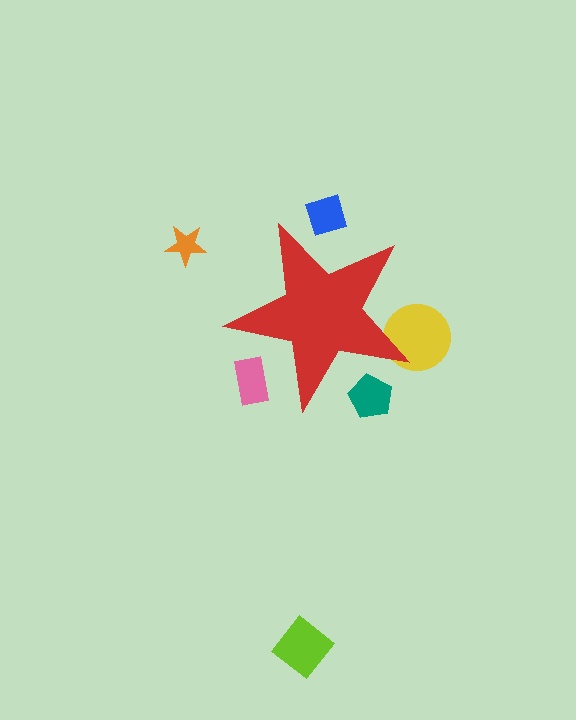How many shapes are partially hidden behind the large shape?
4 shapes are partially hidden.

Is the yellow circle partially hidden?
Yes, the yellow circle is partially hidden behind the red star.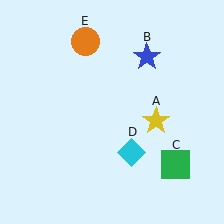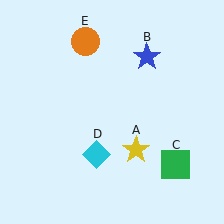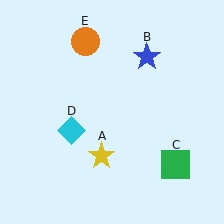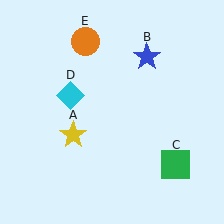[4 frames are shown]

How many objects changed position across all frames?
2 objects changed position: yellow star (object A), cyan diamond (object D).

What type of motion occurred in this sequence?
The yellow star (object A), cyan diamond (object D) rotated clockwise around the center of the scene.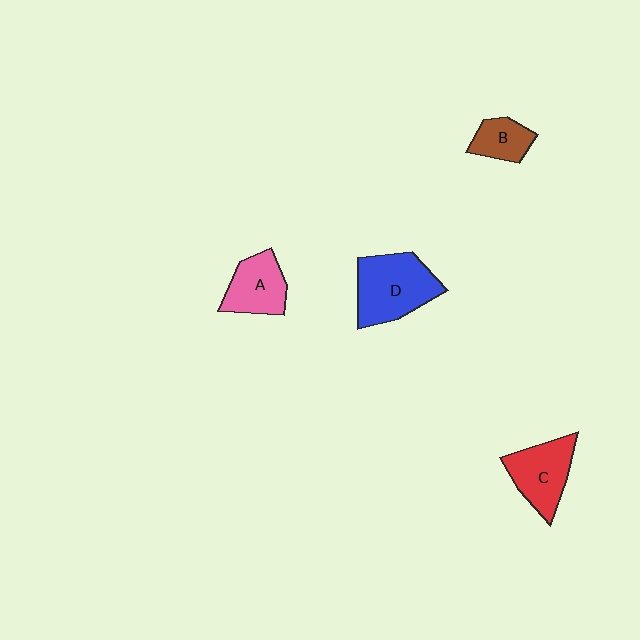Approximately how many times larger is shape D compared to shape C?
Approximately 1.3 times.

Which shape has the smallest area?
Shape B (brown).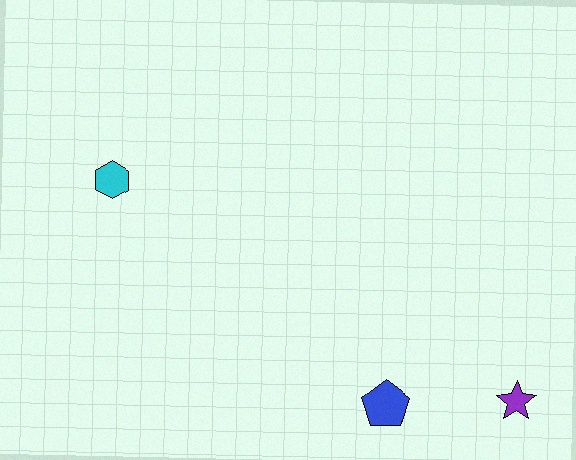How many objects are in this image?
There are 3 objects.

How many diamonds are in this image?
There are no diamonds.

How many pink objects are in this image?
There are no pink objects.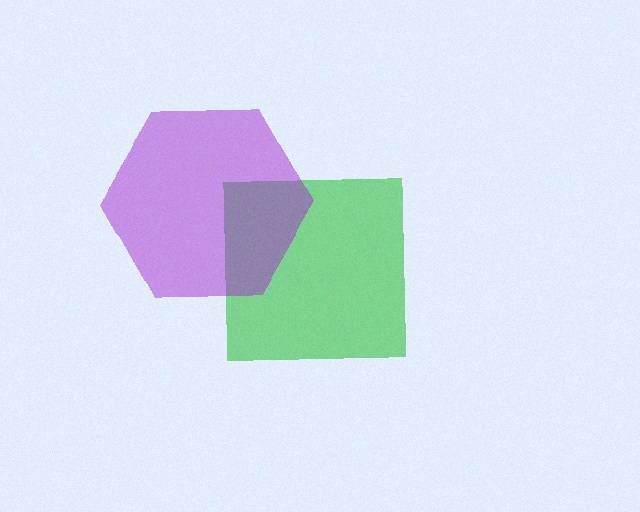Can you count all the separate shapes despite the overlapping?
Yes, there are 2 separate shapes.